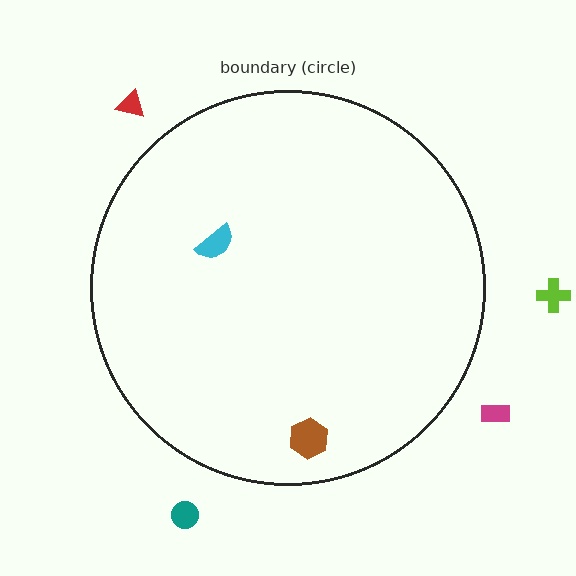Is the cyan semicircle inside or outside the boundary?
Inside.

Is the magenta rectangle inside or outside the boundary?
Outside.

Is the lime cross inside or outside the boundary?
Outside.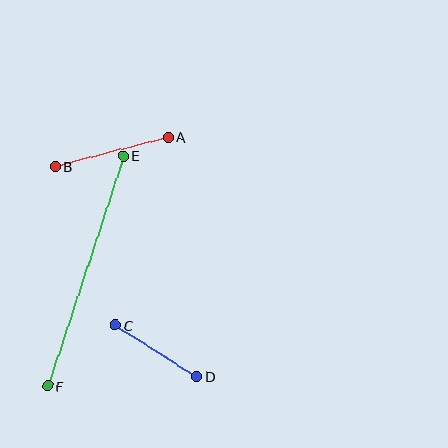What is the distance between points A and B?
The distance is approximately 117 pixels.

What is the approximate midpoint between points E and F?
The midpoint is at approximately (86, 271) pixels.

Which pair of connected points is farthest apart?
Points E and F are farthest apart.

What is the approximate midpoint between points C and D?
The midpoint is at approximately (156, 351) pixels.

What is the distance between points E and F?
The distance is approximately 242 pixels.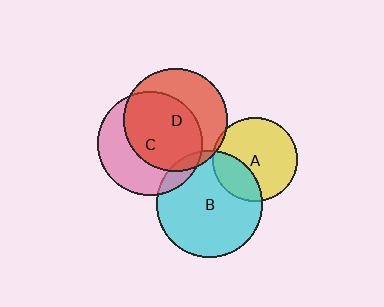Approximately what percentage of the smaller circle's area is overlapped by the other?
Approximately 60%.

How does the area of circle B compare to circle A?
Approximately 1.6 times.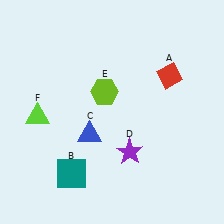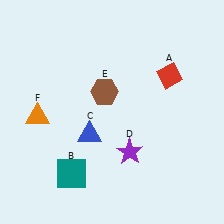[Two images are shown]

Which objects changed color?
E changed from lime to brown. F changed from lime to orange.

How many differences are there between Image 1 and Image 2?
There are 2 differences between the two images.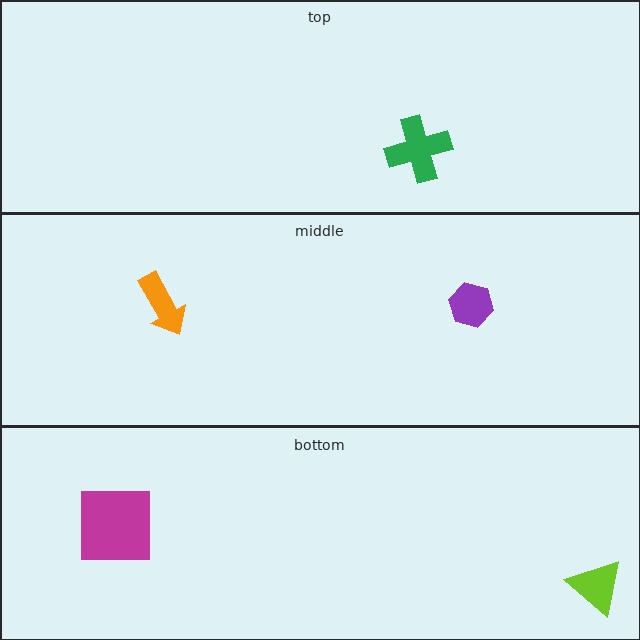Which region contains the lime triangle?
The bottom region.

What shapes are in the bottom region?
The magenta square, the lime triangle.